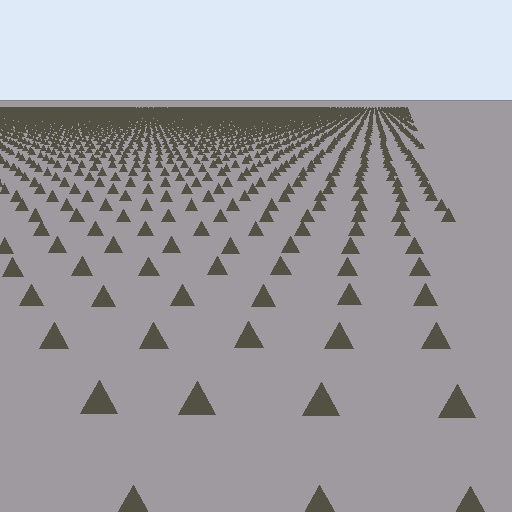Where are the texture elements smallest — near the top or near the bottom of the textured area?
Near the top.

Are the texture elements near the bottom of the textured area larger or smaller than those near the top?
Larger. Near the bottom, elements are closer to the viewer and appear at a bigger on-screen size.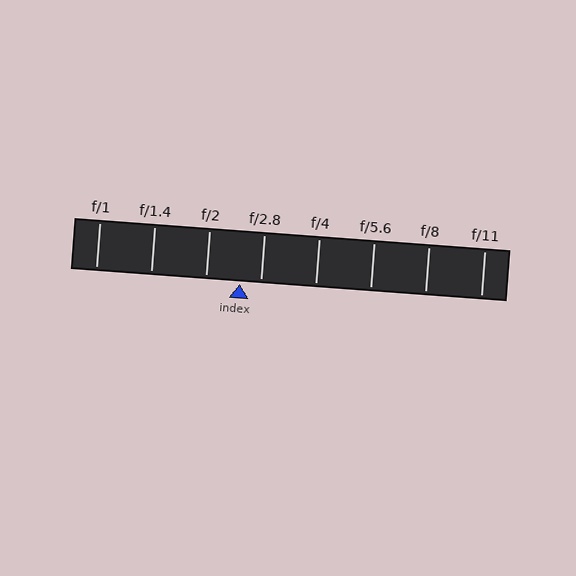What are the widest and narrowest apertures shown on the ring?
The widest aperture shown is f/1 and the narrowest is f/11.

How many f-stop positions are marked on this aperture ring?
There are 8 f-stop positions marked.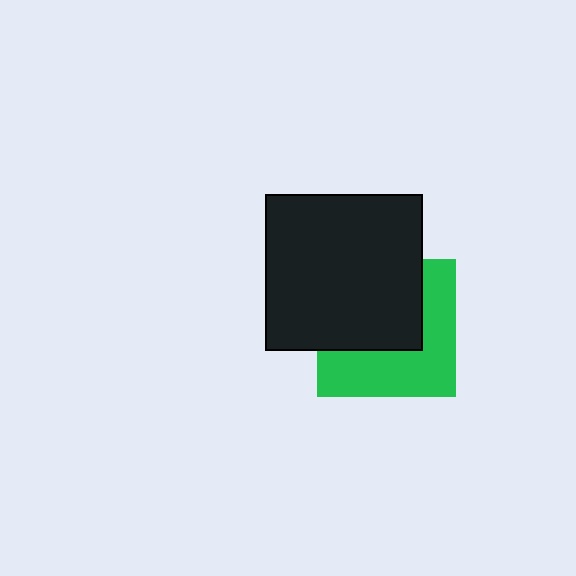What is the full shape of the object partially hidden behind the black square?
The partially hidden object is a green square.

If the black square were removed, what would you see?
You would see the complete green square.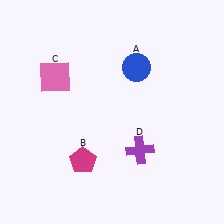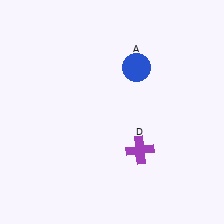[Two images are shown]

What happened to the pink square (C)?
The pink square (C) was removed in Image 2. It was in the top-left area of Image 1.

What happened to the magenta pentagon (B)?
The magenta pentagon (B) was removed in Image 2. It was in the bottom-left area of Image 1.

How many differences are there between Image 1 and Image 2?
There are 2 differences between the two images.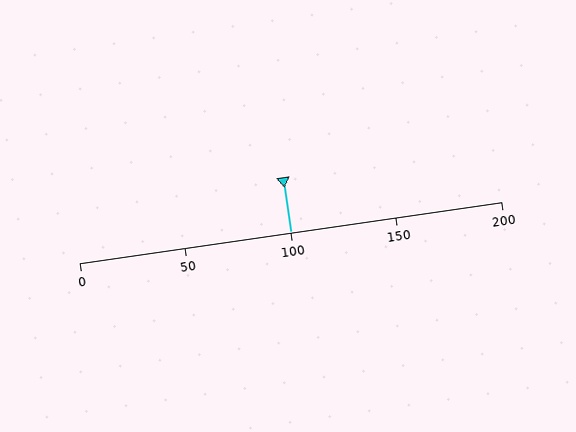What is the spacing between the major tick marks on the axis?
The major ticks are spaced 50 apart.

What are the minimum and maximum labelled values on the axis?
The axis runs from 0 to 200.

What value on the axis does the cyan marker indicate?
The marker indicates approximately 100.